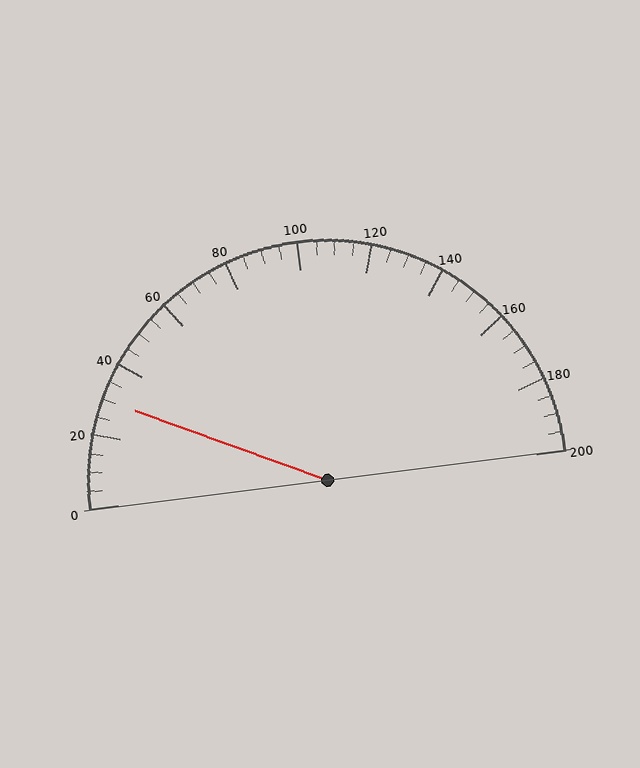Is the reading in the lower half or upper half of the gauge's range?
The reading is in the lower half of the range (0 to 200).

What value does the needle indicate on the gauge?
The needle indicates approximately 30.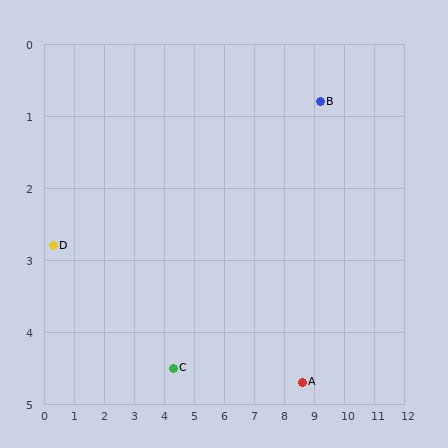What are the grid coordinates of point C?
Point C is at approximately (4.3, 4.5).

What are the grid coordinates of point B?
Point B is at approximately (9.2, 0.8).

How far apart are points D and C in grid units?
Points D and C are about 4.3 grid units apart.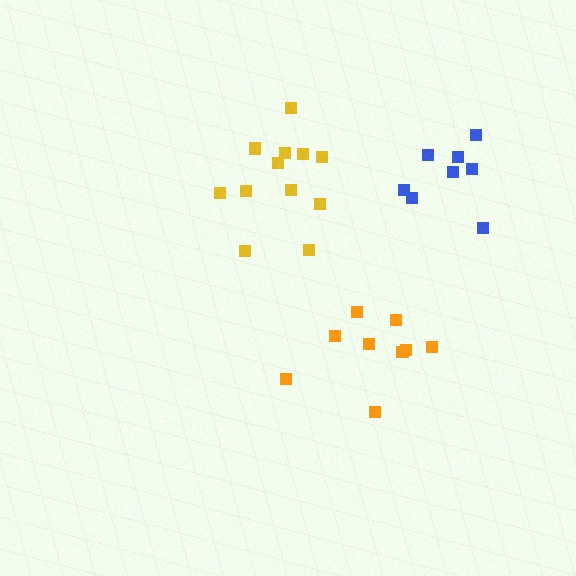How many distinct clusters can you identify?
There are 3 distinct clusters.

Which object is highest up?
The blue cluster is topmost.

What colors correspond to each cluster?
The clusters are colored: orange, blue, yellow.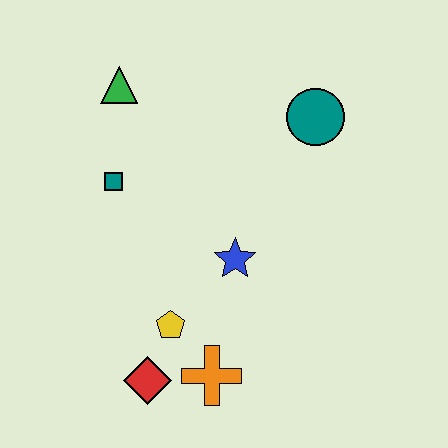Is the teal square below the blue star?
No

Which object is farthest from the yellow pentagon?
The teal circle is farthest from the yellow pentagon.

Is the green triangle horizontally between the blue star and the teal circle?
No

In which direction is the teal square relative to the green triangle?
The teal square is below the green triangle.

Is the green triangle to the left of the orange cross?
Yes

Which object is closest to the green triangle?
The teal square is closest to the green triangle.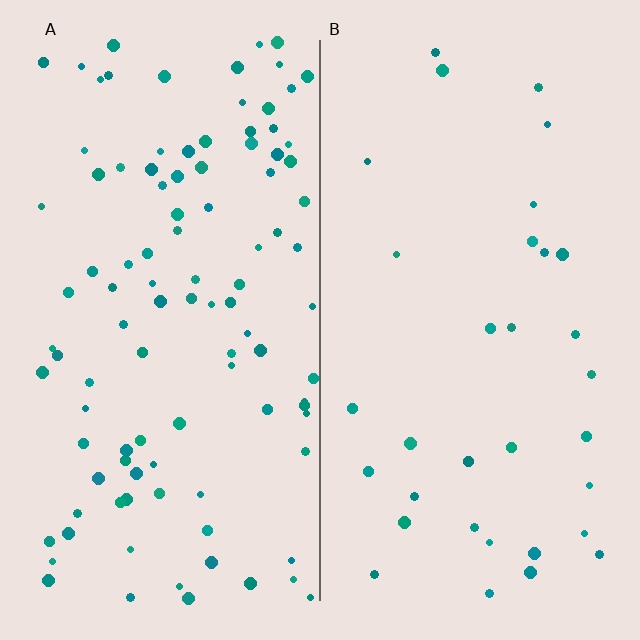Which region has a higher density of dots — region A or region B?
A (the left).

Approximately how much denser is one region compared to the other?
Approximately 3.1× — region A over region B.